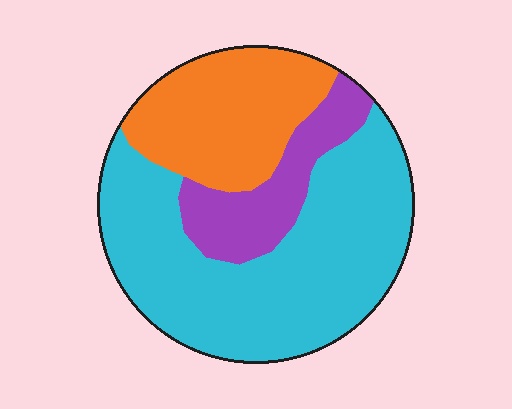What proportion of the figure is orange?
Orange takes up about one quarter (1/4) of the figure.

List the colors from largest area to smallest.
From largest to smallest: cyan, orange, purple.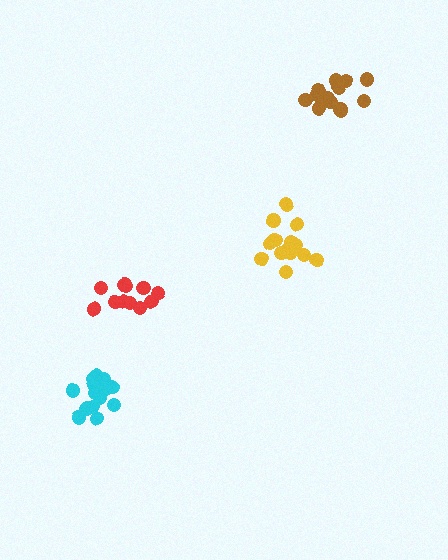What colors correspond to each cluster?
The clusters are colored: red, cyan, yellow, brown.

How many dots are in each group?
Group 1: 11 dots, Group 2: 16 dots, Group 3: 14 dots, Group 4: 14 dots (55 total).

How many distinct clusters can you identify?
There are 4 distinct clusters.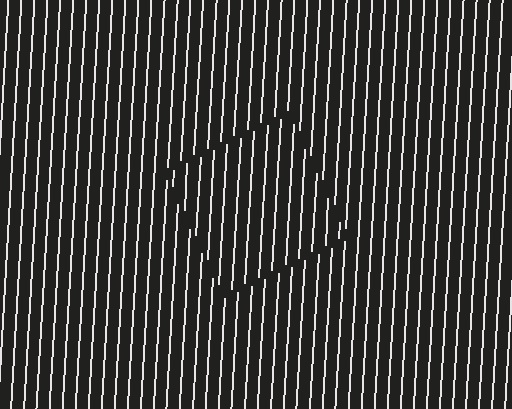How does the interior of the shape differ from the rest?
The interior of the shape contains the same grating, shifted by half a period — the contour is defined by the phase discontinuity where line-ends from the inner and outer gratings abut.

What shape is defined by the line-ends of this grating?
An illusory square. The interior of the shape contains the same grating, shifted by half a period — the contour is defined by the phase discontinuity where line-ends from the inner and outer gratings abut.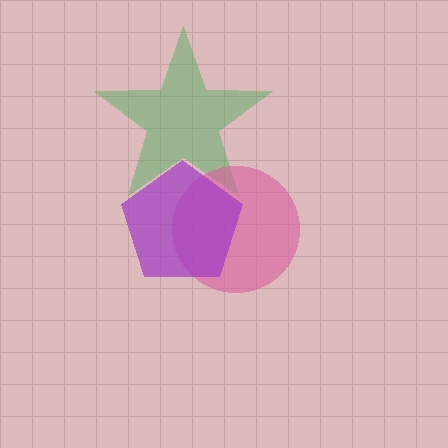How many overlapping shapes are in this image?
There are 3 overlapping shapes in the image.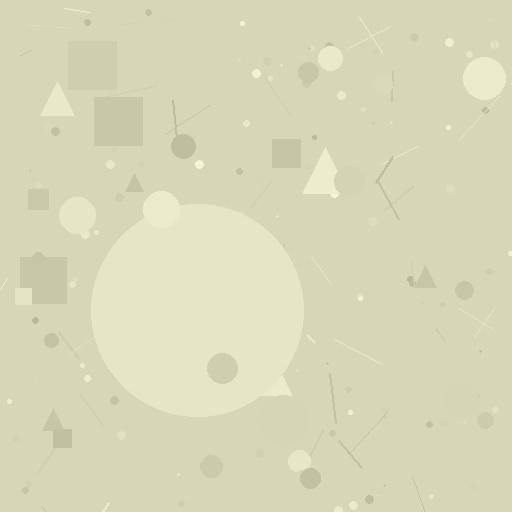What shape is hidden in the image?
A circle is hidden in the image.